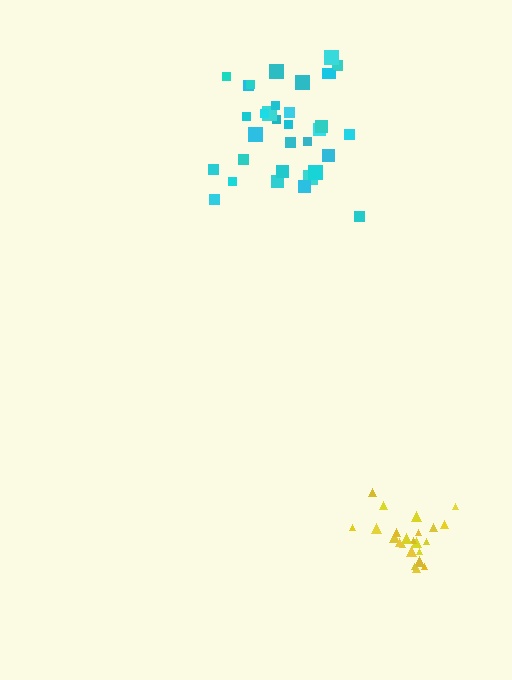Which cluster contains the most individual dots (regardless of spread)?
Cyan (33).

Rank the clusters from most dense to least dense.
yellow, cyan.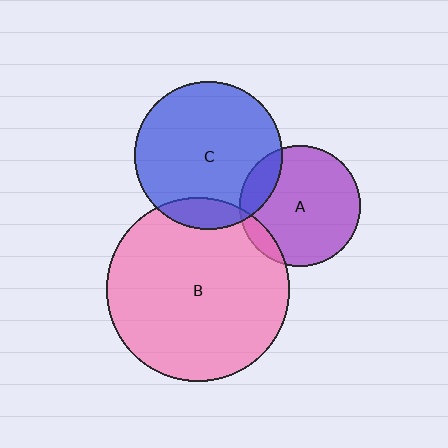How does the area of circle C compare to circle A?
Approximately 1.5 times.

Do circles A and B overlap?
Yes.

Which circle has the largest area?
Circle B (pink).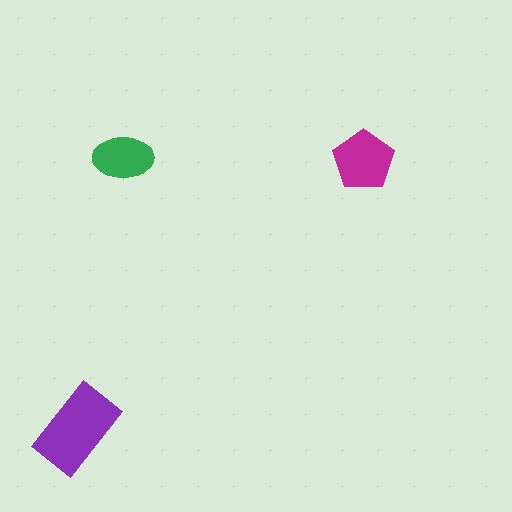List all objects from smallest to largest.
The green ellipse, the magenta pentagon, the purple rectangle.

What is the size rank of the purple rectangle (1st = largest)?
1st.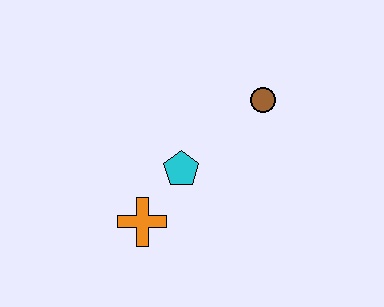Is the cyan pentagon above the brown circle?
No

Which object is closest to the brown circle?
The cyan pentagon is closest to the brown circle.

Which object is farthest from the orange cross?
The brown circle is farthest from the orange cross.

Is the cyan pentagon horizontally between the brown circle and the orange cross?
Yes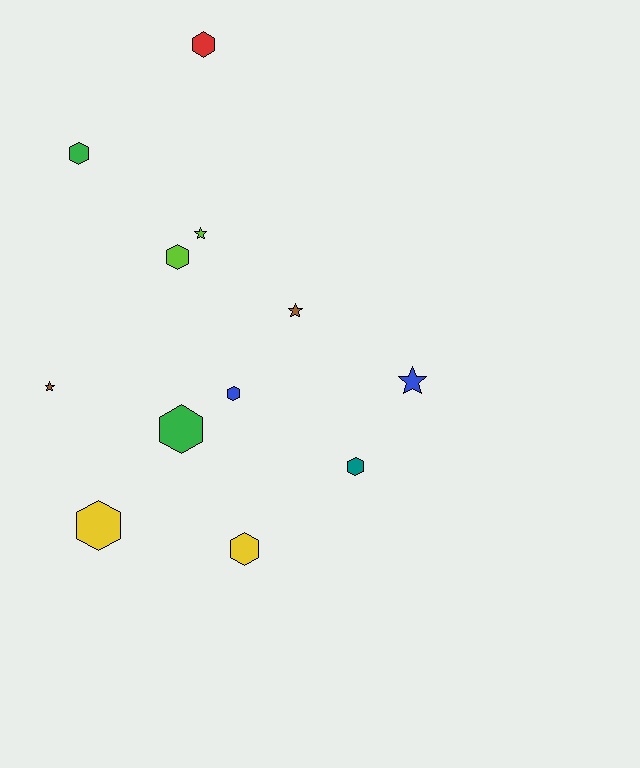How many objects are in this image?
There are 12 objects.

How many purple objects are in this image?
There are no purple objects.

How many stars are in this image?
There are 4 stars.